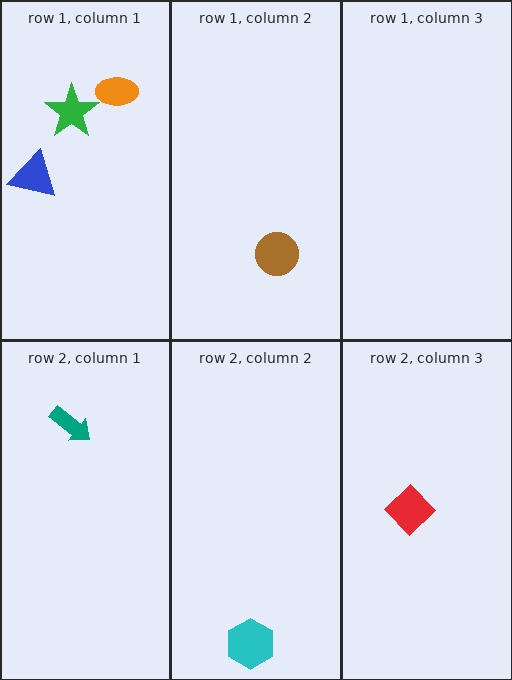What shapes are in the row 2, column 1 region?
The teal arrow.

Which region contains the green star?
The row 1, column 1 region.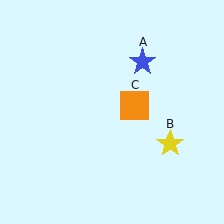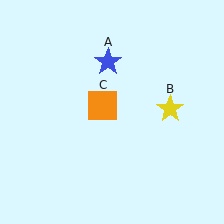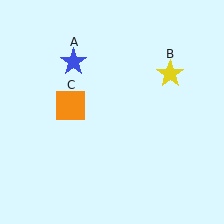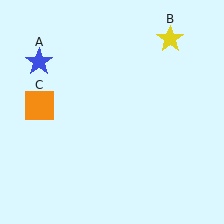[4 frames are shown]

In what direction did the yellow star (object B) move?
The yellow star (object B) moved up.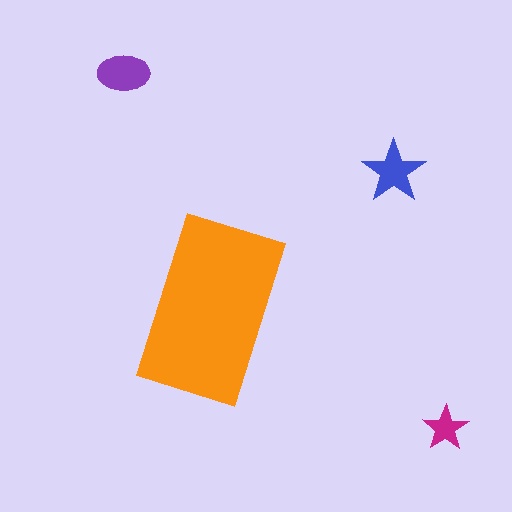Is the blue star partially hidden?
No, the blue star is fully visible.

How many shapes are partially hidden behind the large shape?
0 shapes are partially hidden.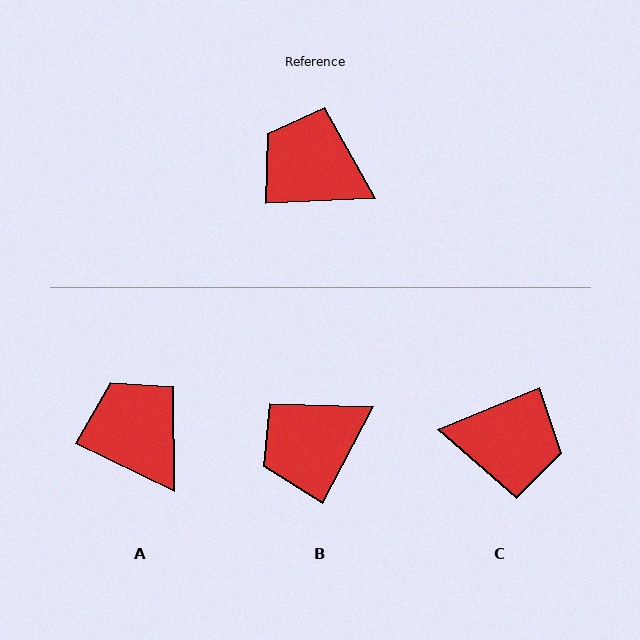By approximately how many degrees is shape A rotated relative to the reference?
Approximately 28 degrees clockwise.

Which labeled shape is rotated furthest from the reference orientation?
C, about 160 degrees away.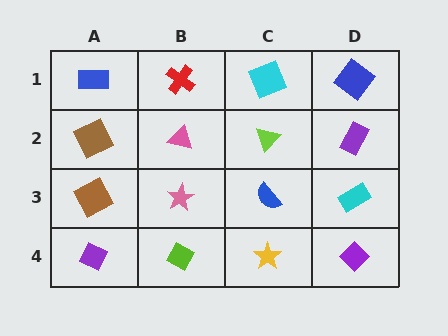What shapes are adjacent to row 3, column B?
A pink triangle (row 2, column B), a lime diamond (row 4, column B), a brown square (row 3, column A), a blue semicircle (row 3, column C).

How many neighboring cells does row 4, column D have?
2.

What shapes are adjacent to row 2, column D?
A blue diamond (row 1, column D), a cyan rectangle (row 3, column D), a lime triangle (row 2, column C).